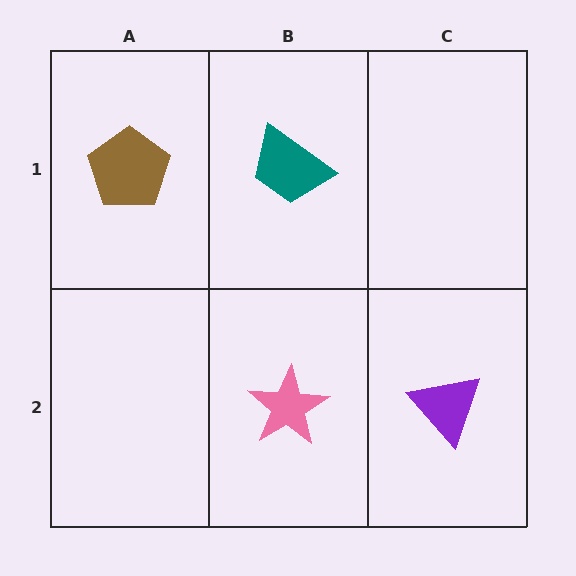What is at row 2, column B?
A pink star.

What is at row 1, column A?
A brown pentagon.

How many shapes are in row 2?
2 shapes.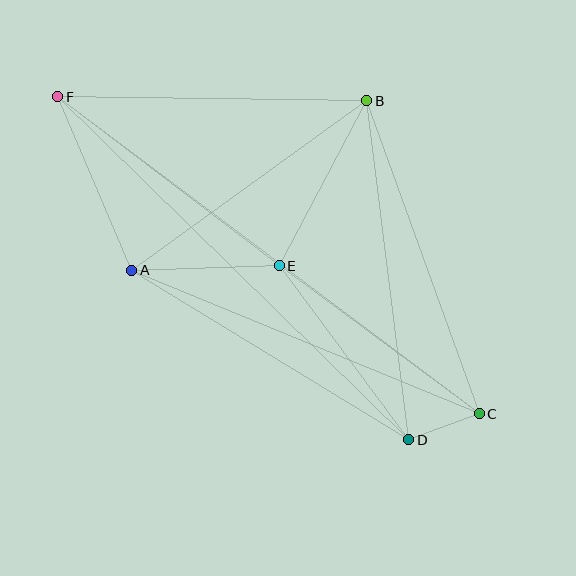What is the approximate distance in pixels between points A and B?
The distance between A and B is approximately 290 pixels.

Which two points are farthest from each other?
Points C and F are farthest from each other.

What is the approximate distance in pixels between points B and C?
The distance between B and C is approximately 333 pixels.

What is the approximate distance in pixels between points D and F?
The distance between D and F is approximately 491 pixels.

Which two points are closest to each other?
Points C and D are closest to each other.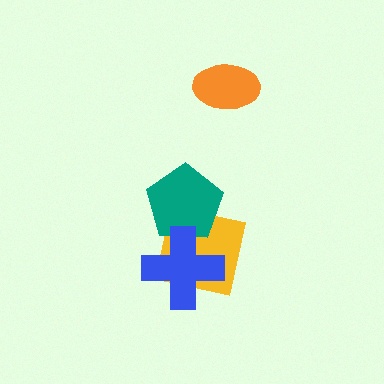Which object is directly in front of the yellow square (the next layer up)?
The teal pentagon is directly in front of the yellow square.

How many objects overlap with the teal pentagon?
2 objects overlap with the teal pentagon.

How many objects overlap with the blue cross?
2 objects overlap with the blue cross.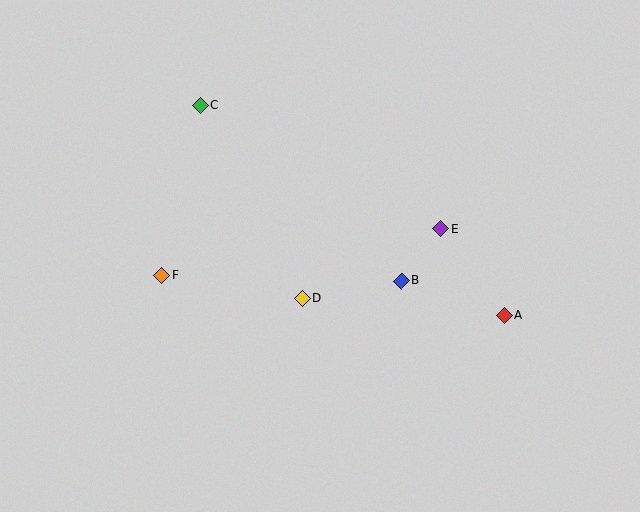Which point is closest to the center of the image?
Point D at (302, 298) is closest to the center.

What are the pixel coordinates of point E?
Point E is at (441, 229).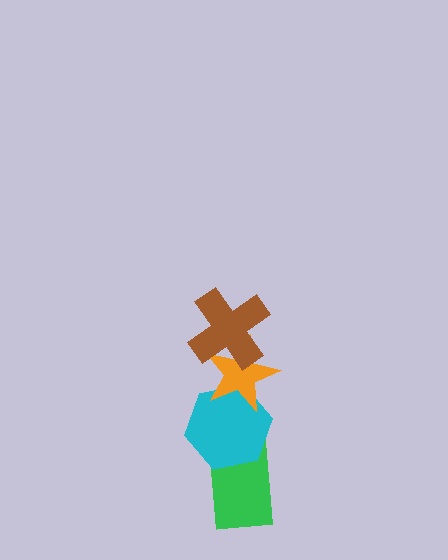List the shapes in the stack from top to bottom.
From top to bottom: the brown cross, the orange star, the cyan hexagon, the green rectangle.